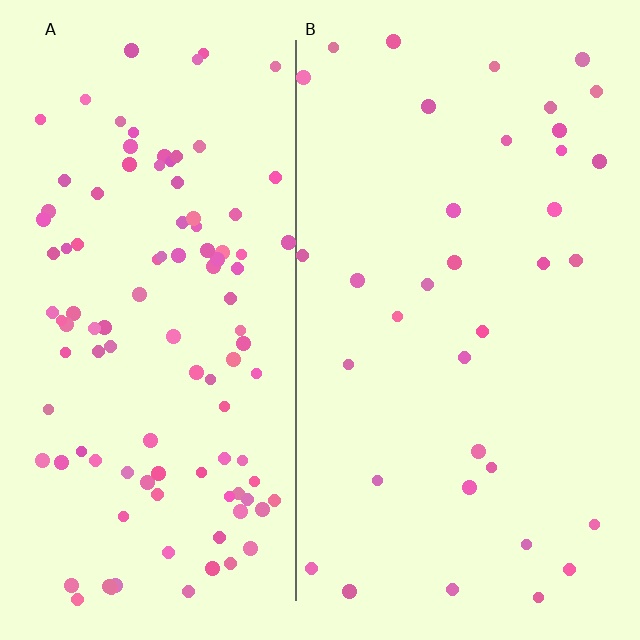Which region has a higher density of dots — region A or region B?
A (the left).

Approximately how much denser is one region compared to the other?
Approximately 3.0× — region A over region B.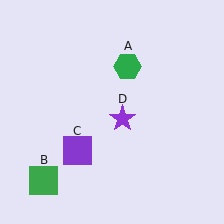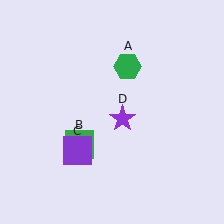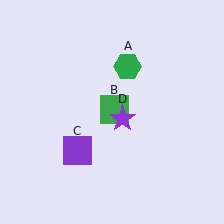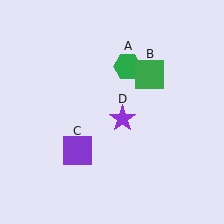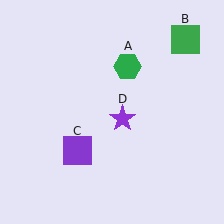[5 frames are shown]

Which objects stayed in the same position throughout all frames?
Green hexagon (object A) and purple square (object C) and purple star (object D) remained stationary.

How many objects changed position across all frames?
1 object changed position: green square (object B).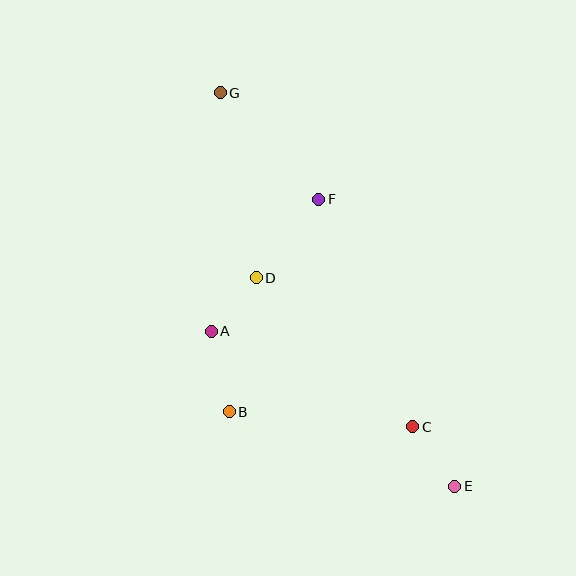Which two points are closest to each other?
Points A and D are closest to each other.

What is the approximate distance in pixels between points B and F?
The distance between B and F is approximately 230 pixels.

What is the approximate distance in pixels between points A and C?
The distance between A and C is approximately 223 pixels.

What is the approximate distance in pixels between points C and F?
The distance between C and F is approximately 246 pixels.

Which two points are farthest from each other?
Points E and G are farthest from each other.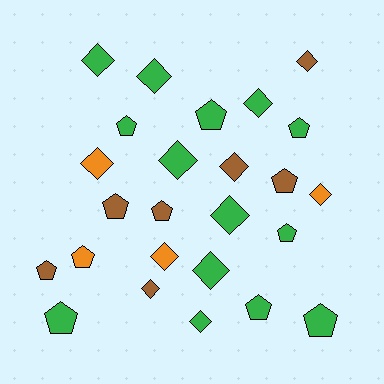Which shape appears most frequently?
Diamond, with 13 objects.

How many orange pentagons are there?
There is 1 orange pentagon.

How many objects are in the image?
There are 25 objects.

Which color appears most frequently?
Green, with 14 objects.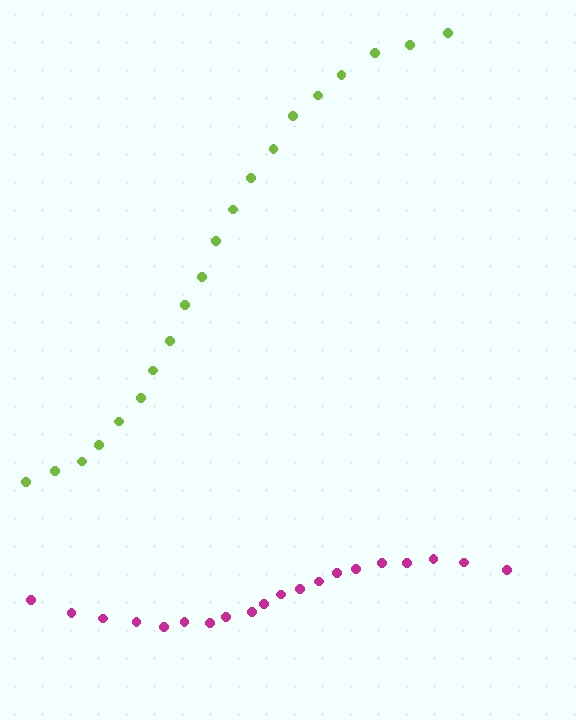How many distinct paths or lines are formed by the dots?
There are 2 distinct paths.